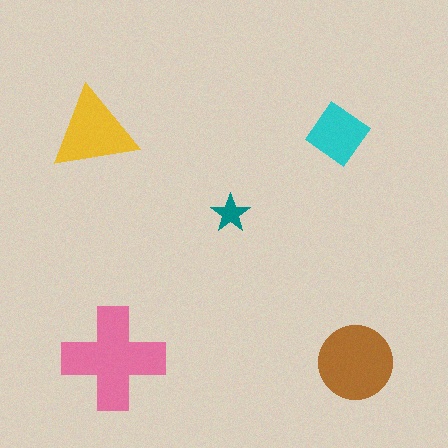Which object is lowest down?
The brown circle is bottommost.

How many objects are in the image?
There are 5 objects in the image.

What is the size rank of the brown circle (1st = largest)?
2nd.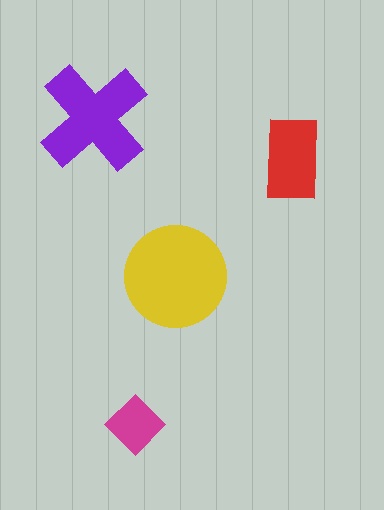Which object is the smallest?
The magenta diamond.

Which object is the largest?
The yellow circle.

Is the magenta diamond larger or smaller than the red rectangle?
Smaller.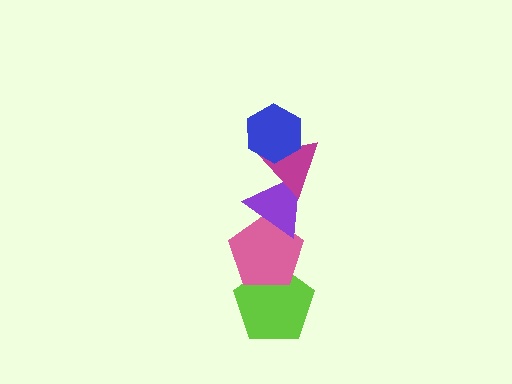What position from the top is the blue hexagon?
The blue hexagon is 1st from the top.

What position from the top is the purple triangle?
The purple triangle is 3rd from the top.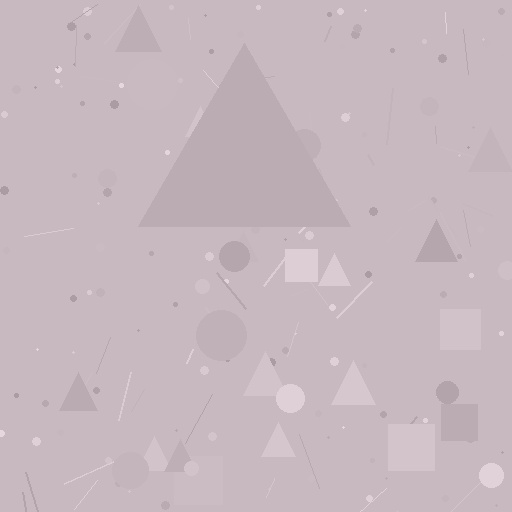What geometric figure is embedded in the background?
A triangle is embedded in the background.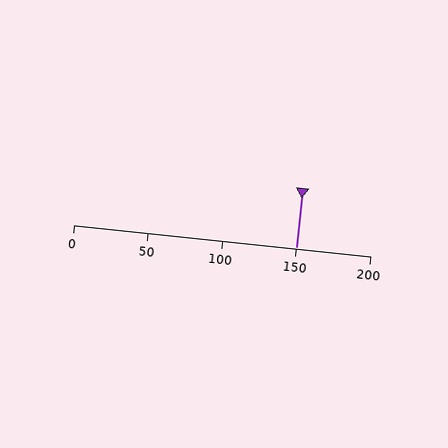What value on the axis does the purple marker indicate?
The marker indicates approximately 150.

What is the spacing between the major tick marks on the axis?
The major ticks are spaced 50 apart.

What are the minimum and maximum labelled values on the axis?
The axis runs from 0 to 200.